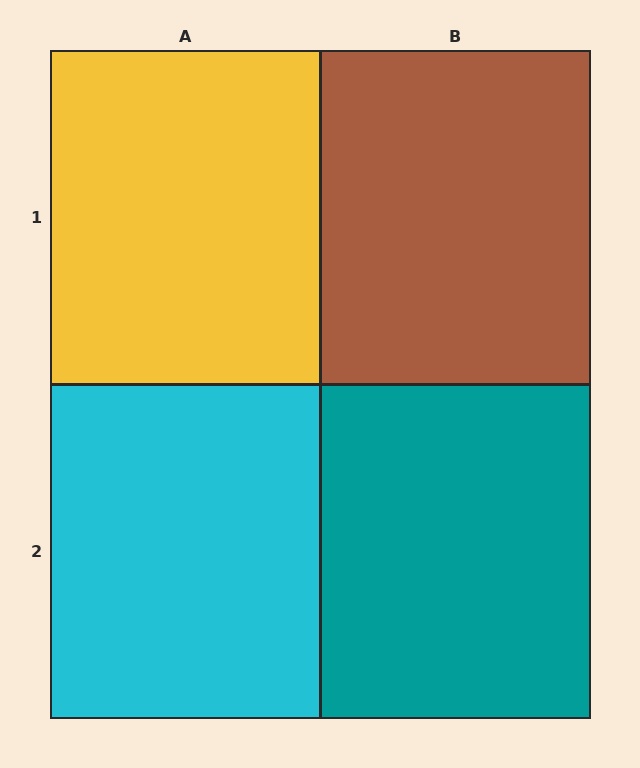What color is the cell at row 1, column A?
Yellow.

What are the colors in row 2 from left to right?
Cyan, teal.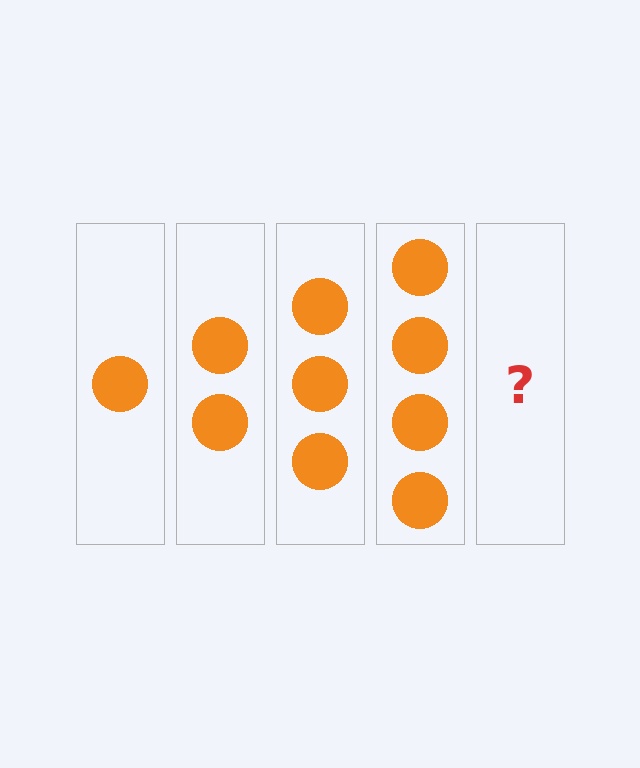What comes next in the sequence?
The next element should be 5 circles.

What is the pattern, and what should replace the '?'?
The pattern is that each step adds one more circle. The '?' should be 5 circles.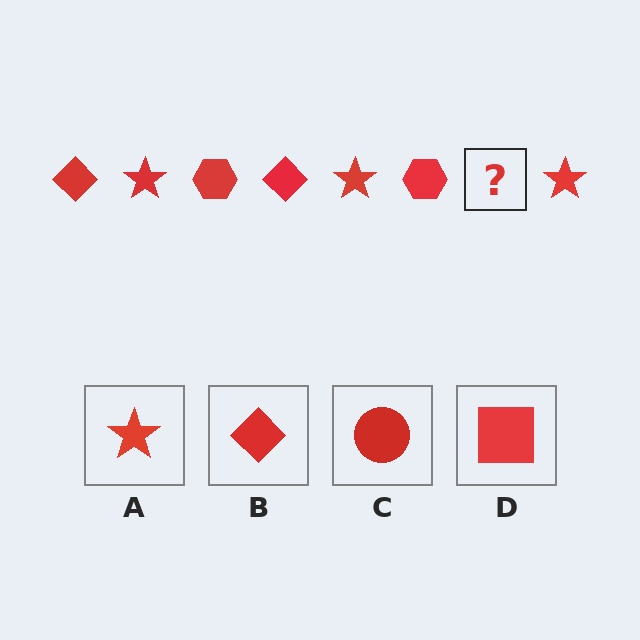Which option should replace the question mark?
Option B.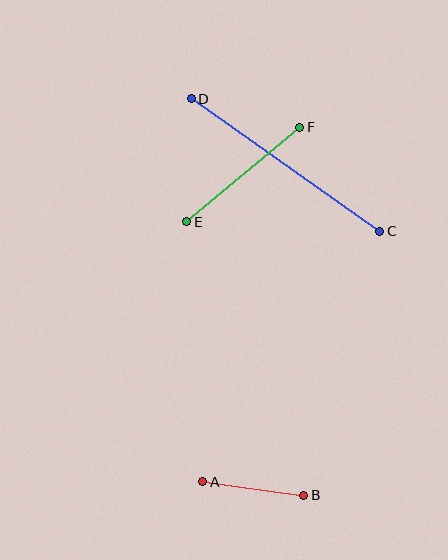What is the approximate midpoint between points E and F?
The midpoint is at approximately (243, 175) pixels.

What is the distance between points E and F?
The distance is approximately 147 pixels.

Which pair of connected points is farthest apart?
Points C and D are farthest apart.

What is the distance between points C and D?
The distance is approximately 230 pixels.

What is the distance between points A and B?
The distance is approximately 102 pixels.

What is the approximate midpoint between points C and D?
The midpoint is at approximately (285, 165) pixels.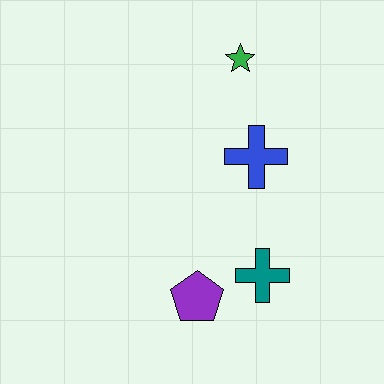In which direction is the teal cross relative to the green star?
The teal cross is below the green star.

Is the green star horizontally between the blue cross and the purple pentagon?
Yes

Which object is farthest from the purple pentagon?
The green star is farthest from the purple pentagon.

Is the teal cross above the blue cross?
No